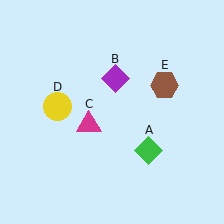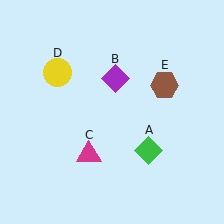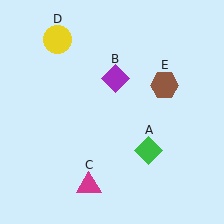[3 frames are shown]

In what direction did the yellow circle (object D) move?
The yellow circle (object D) moved up.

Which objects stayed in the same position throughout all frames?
Green diamond (object A) and purple diamond (object B) and brown hexagon (object E) remained stationary.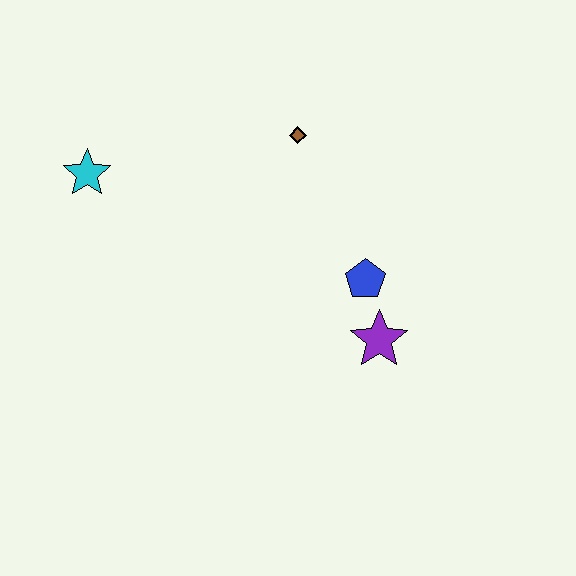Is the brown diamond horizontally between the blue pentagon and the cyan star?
Yes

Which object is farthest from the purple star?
The cyan star is farthest from the purple star.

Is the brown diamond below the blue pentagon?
No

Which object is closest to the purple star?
The blue pentagon is closest to the purple star.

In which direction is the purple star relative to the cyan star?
The purple star is to the right of the cyan star.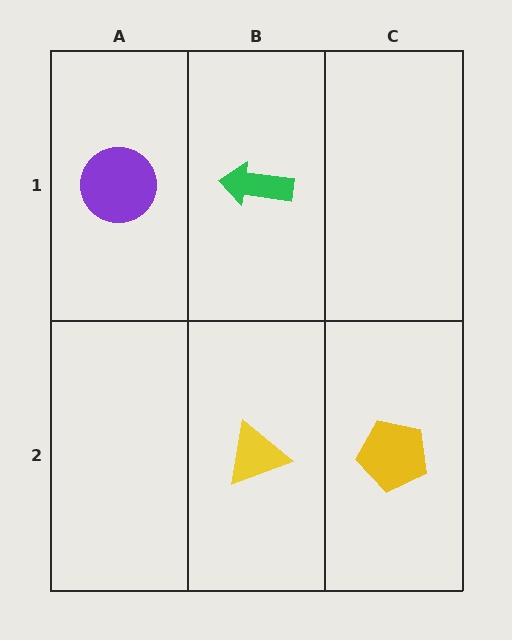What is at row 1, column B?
A green arrow.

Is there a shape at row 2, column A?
No, that cell is empty.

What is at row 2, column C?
A yellow pentagon.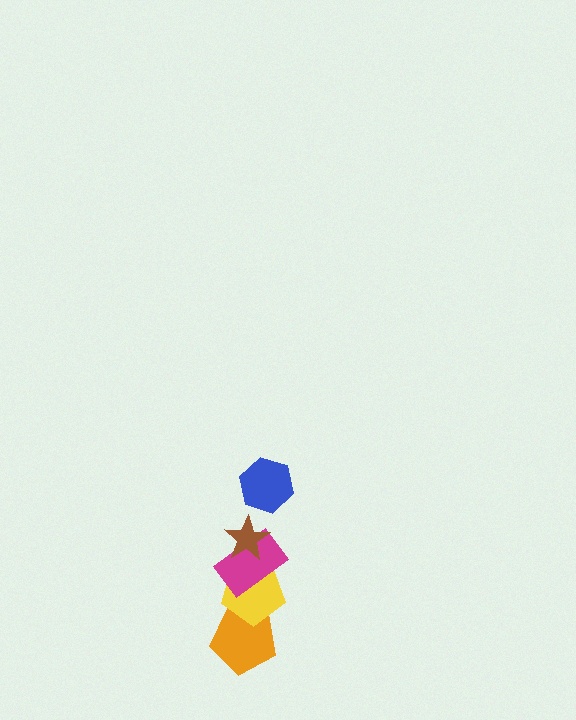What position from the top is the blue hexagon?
The blue hexagon is 1st from the top.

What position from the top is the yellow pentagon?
The yellow pentagon is 4th from the top.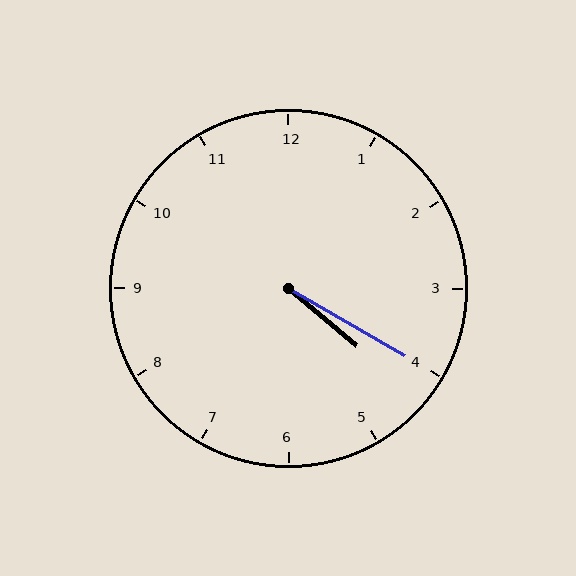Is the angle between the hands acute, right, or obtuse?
It is acute.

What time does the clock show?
4:20.